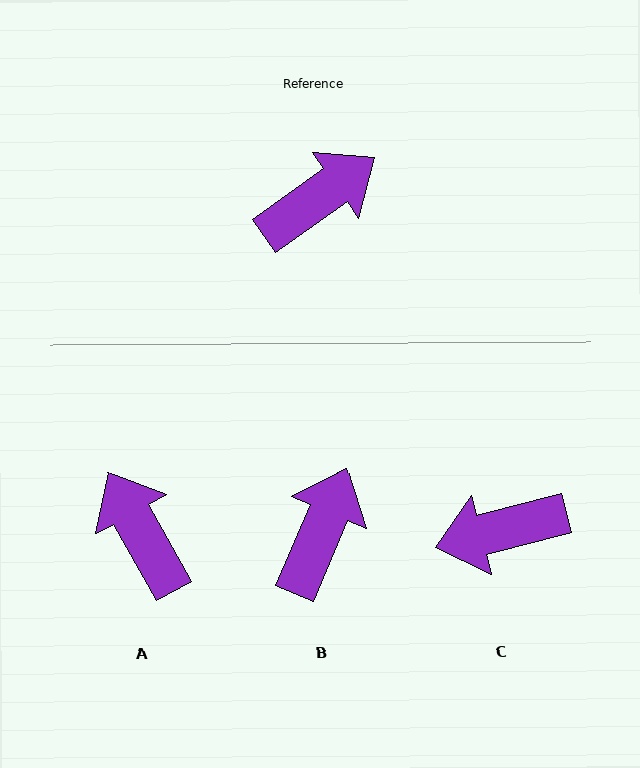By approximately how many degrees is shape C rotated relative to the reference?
Approximately 159 degrees counter-clockwise.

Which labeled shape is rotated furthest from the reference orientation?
C, about 159 degrees away.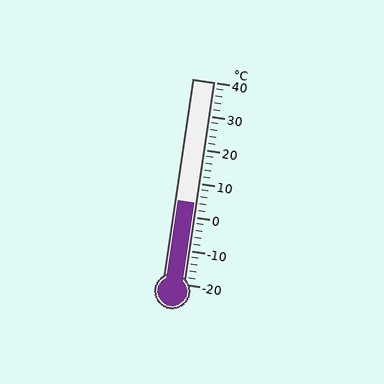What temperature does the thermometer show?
The thermometer shows approximately 4°C.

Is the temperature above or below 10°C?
The temperature is below 10°C.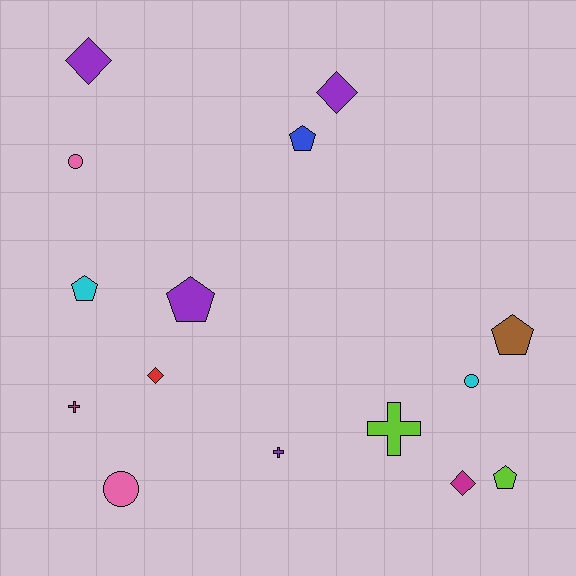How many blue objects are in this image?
There is 1 blue object.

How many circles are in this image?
There are 3 circles.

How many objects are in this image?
There are 15 objects.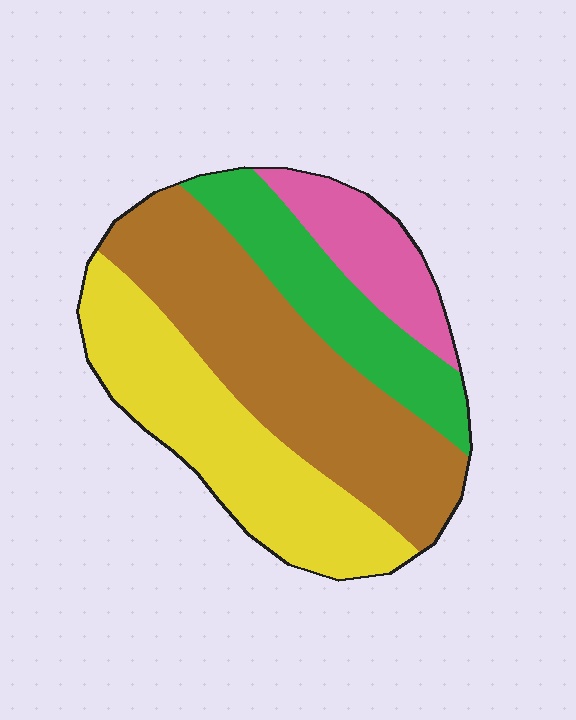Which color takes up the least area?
Pink, at roughly 10%.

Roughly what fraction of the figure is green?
Green takes up about one fifth (1/5) of the figure.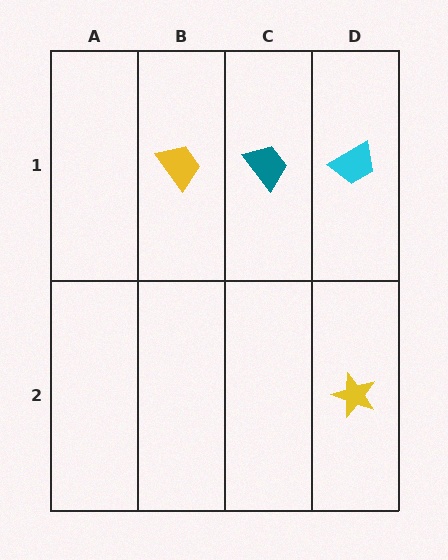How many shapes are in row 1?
3 shapes.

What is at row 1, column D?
A cyan trapezoid.